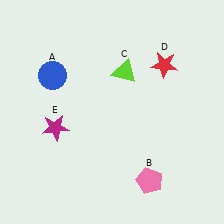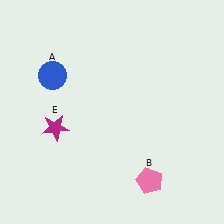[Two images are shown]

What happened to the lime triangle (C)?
The lime triangle (C) was removed in Image 2. It was in the top-right area of Image 1.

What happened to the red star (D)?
The red star (D) was removed in Image 2. It was in the top-right area of Image 1.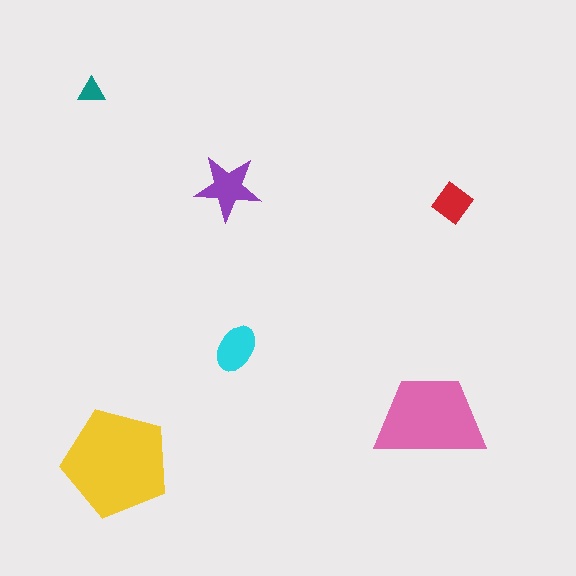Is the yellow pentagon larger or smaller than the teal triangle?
Larger.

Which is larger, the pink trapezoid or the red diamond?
The pink trapezoid.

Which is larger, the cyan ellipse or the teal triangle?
The cyan ellipse.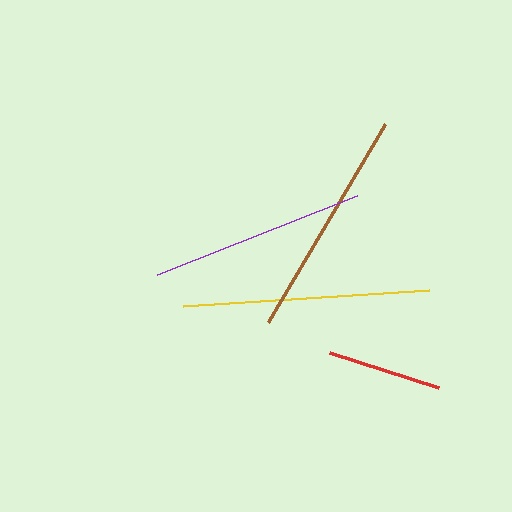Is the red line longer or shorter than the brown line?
The brown line is longer than the red line.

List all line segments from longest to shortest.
From longest to shortest: yellow, brown, purple, red.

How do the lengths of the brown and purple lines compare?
The brown and purple lines are approximately the same length.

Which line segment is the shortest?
The red line is the shortest at approximately 114 pixels.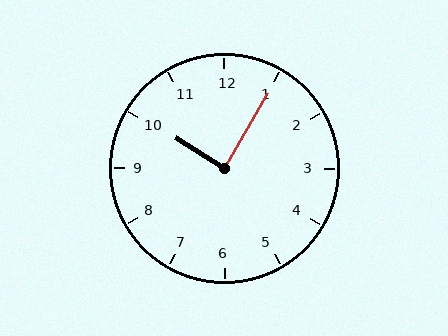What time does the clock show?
10:05.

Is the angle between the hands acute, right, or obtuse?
It is right.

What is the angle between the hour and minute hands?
Approximately 88 degrees.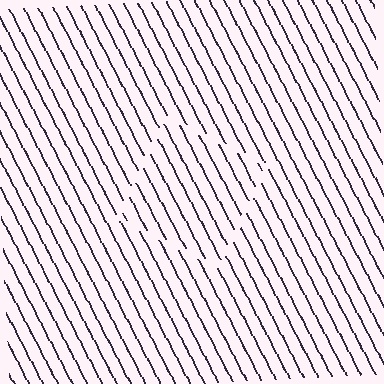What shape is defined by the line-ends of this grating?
An illusory square. The interior of the shape contains the same grating, shifted by half a period — the contour is defined by the phase discontinuity where line-ends from the inner and outer gratings abut.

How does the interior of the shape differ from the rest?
The interior of the shape contains the same grating, shifted by half a period — the contour is defined by the phase discontinuity where line-ends from the inner and outer gratings abut.